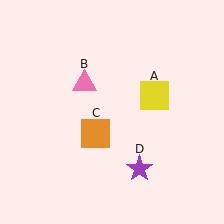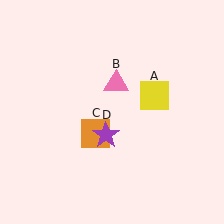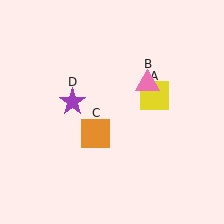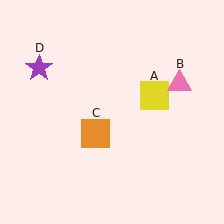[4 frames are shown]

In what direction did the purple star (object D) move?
The purple star (object D) moved up and to the left.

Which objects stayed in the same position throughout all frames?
Yellow square (object A) and orange square (object C) remained stationary.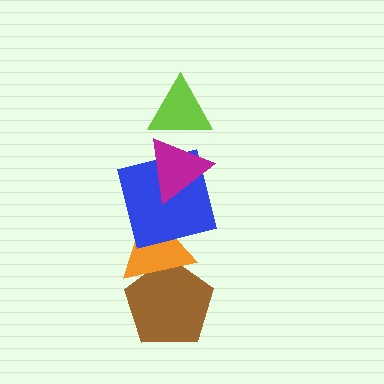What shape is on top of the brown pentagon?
The orange triangle is on top of the brown pentagon.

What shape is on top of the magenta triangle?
The lime triangle is on top of the magenta triangle.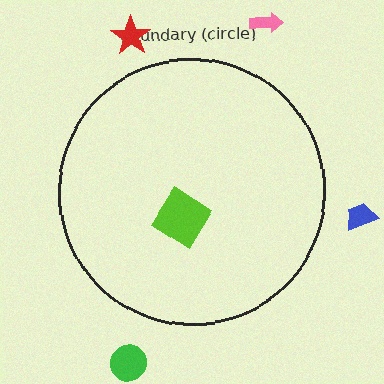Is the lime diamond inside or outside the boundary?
Inside.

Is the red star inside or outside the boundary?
Outside.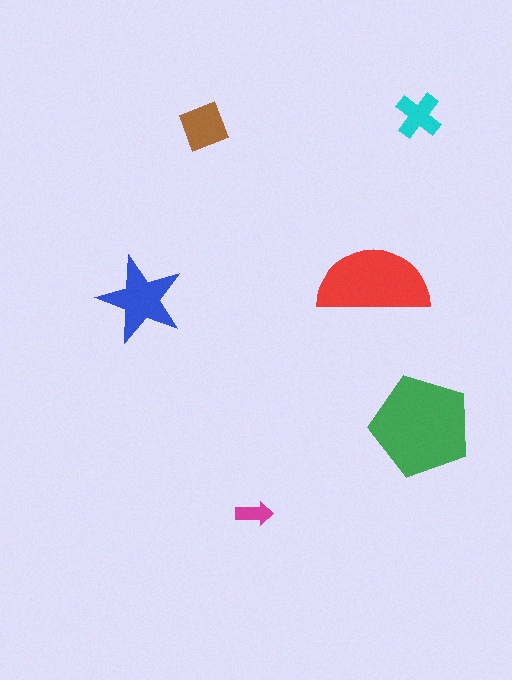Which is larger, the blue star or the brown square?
The blue star.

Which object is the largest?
The green pentagon.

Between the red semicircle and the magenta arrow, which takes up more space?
The red semicircle.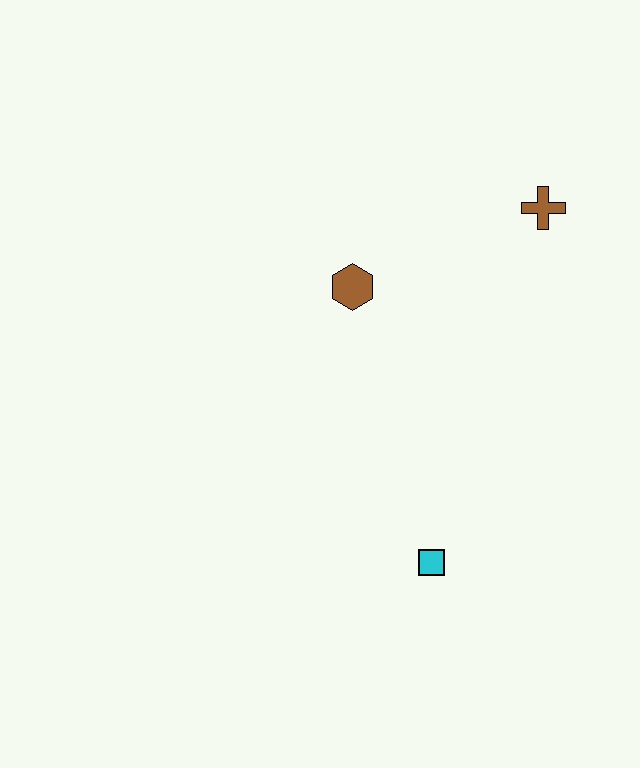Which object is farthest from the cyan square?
The brown cross is farthest from the cyan square.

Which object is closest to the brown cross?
The brown hexagon is closest to the brown cross.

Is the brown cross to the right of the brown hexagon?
Yes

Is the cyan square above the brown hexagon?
No